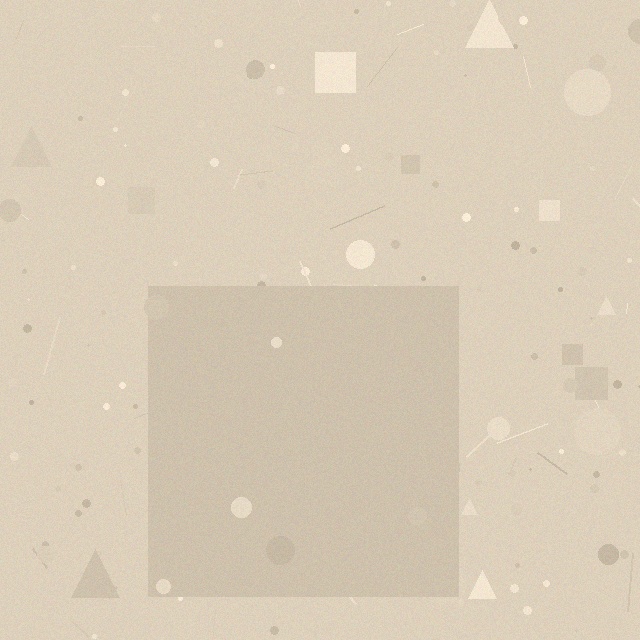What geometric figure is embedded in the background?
A square is embedded in the background.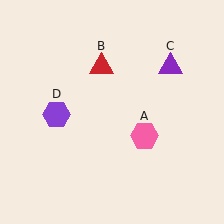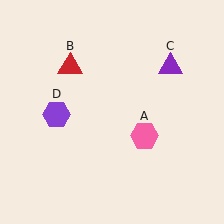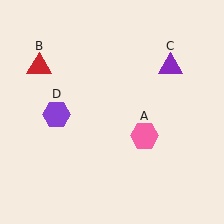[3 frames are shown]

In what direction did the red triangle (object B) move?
The red triangle (object B) moved left.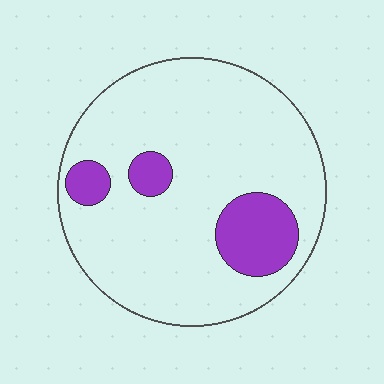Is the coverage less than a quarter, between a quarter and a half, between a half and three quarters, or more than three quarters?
Less than a quarter.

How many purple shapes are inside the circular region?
3.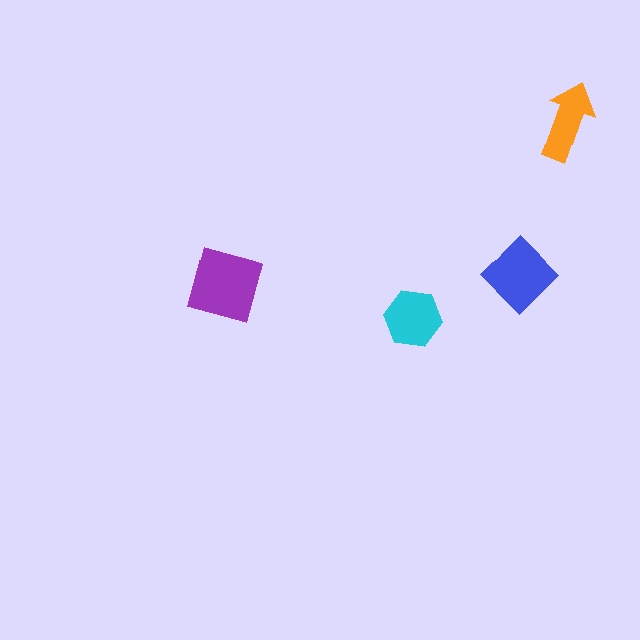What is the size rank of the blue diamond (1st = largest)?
2nd.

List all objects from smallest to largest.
The orange arrow, the cyan hexagon, the blue diamond, the purple square.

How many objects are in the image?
There are 4 objects in the image.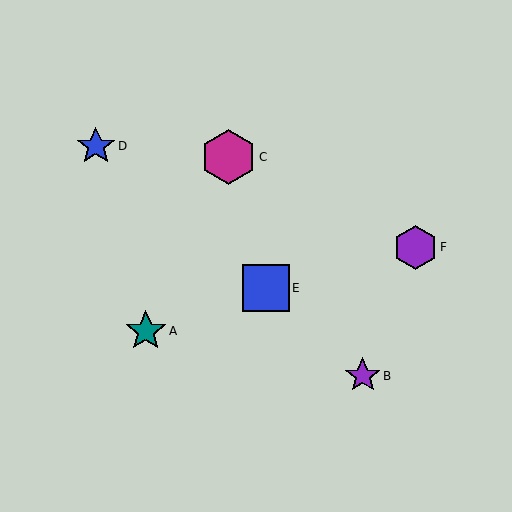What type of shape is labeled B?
Shape B is a purple star.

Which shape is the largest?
The magenta hexagon (labeled C) is the largest.